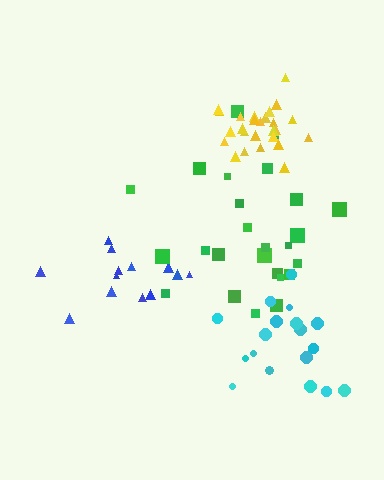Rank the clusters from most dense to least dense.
yellow, blue, green, cyan.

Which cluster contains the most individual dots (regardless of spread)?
Yellow (26).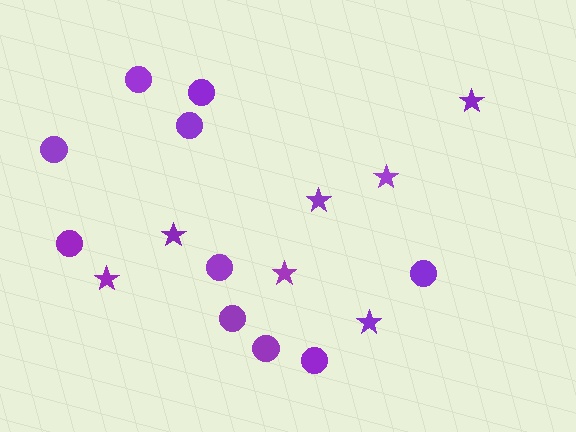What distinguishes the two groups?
There are 2 groups: one group of circles (10) and one group of stars (7).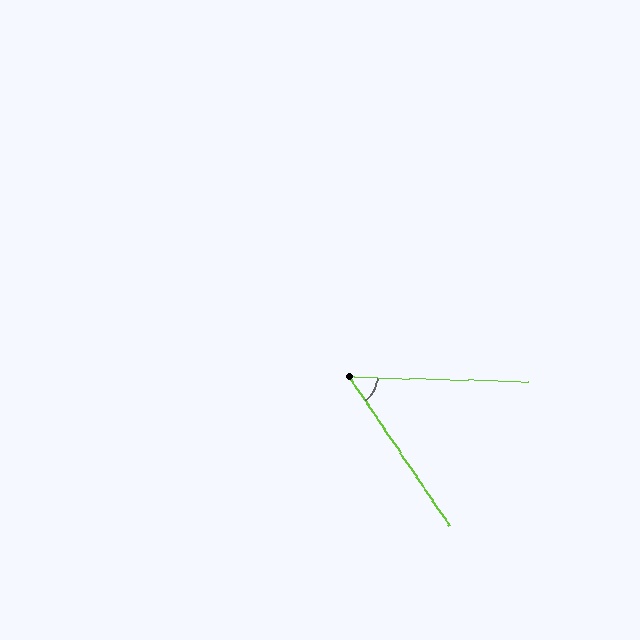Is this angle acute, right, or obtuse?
It is acute.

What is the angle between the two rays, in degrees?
Approximately 55 degrees.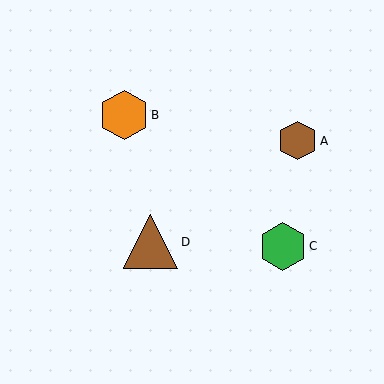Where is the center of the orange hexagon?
The center of the orange hexagon is at (124, 115).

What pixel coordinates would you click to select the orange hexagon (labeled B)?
Click at (124, 115) to select the orange hexagon B.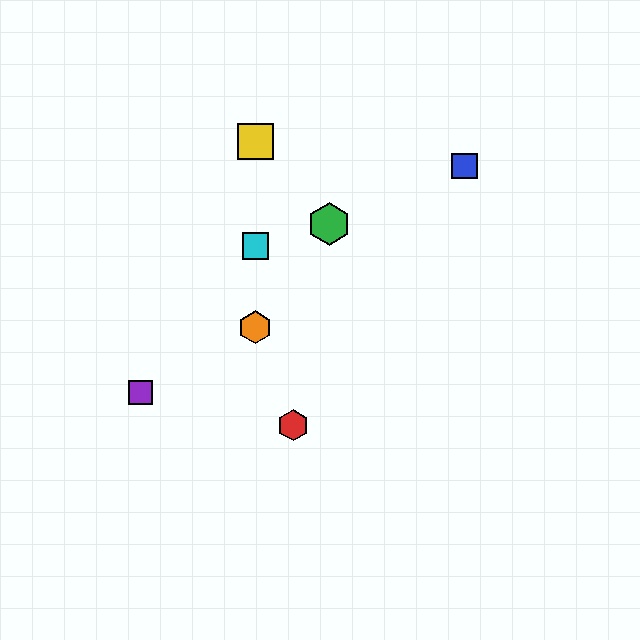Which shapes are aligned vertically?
The yellow square, the orange hexagon, the cyan square are aligned vertically.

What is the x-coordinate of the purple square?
The purple square is at x≈140.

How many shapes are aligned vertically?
3 shapes (the yellow square, the orange hexagon, the cyan square) are aligned vertically.